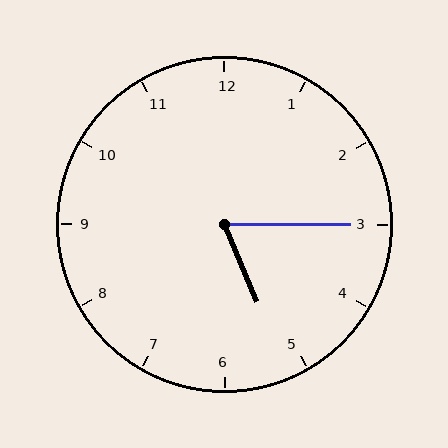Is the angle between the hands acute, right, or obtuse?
It is acute.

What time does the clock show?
5:15.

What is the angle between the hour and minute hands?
Approximately 68 degrees.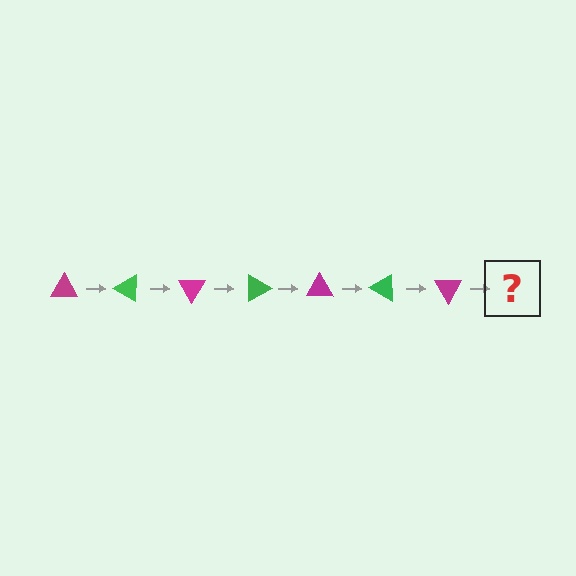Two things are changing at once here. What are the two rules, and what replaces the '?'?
The two rules are that it rotates 30 degrees each step and the color cycles through magenta and green. The '?' should be a green triangle, rotated 210 degrees from the start.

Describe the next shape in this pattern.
It should be a green triangle, rotated 210 degrees from the start.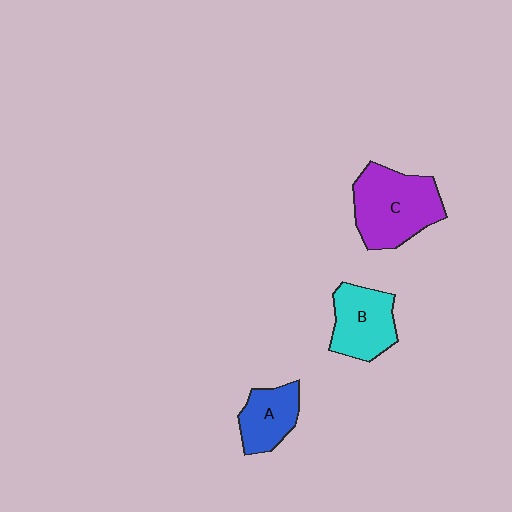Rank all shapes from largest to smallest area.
From largest to smallest: C (purple), B (cyan), A (blue).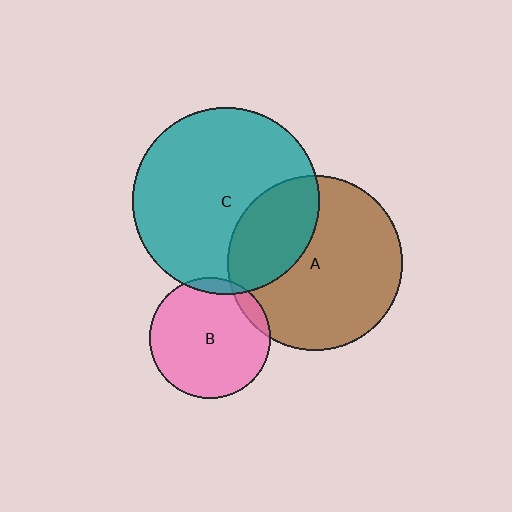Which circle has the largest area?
Circle C (teal).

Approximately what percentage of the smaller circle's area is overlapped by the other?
Approximately 5%.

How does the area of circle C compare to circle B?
Approximately 2.4 times.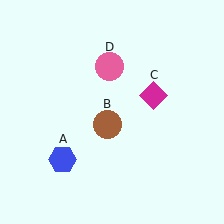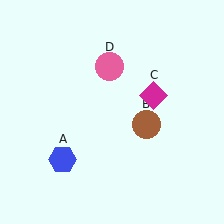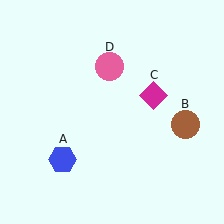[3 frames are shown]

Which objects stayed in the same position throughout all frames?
Blue hexagon (object A) and magenta diamond (object C) and pink circle (object D) remained stationary.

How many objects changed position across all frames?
1 object changed position: brown circle (object B).